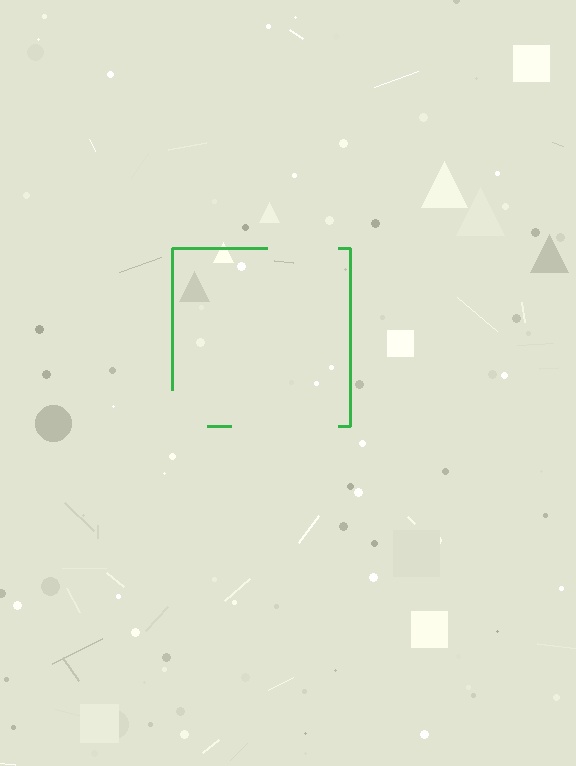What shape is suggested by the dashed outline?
The dashed outline suggests a square.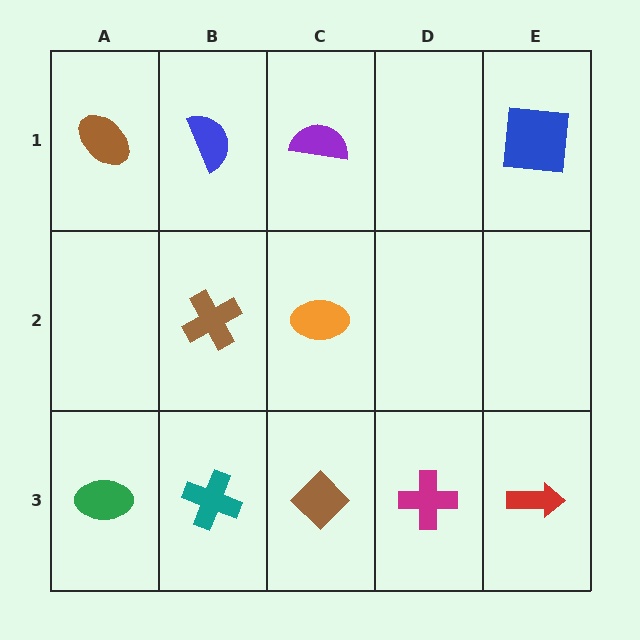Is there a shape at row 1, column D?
No, that cell is empty.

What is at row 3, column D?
A magenta cross.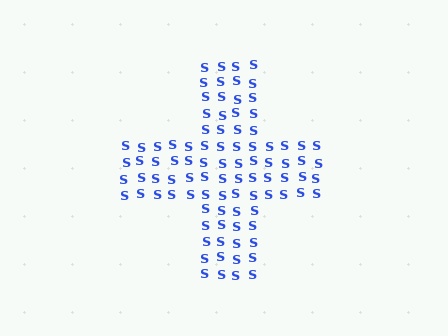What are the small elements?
The small elements are letter S's.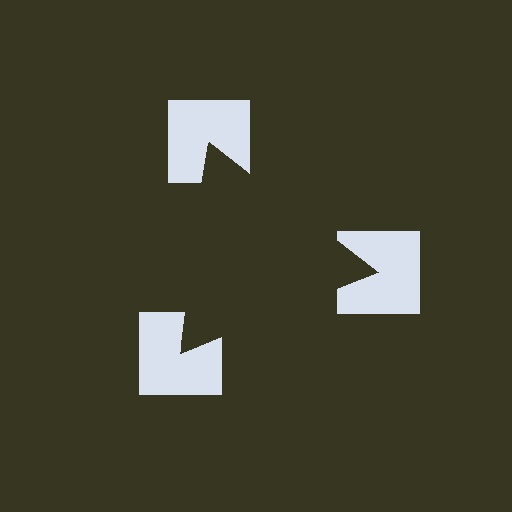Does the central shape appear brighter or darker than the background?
It typically appears slightly darker than the background, even though no actual brightness change is drawn.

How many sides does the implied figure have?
3 sides.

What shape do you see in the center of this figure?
An illusory triangle — its edges are inferred from the aligned wedge cuts in the notched squares, not physically drawn.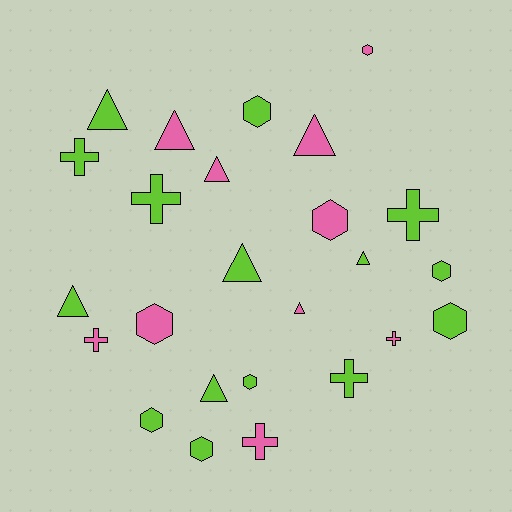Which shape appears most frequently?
Triangle, with 9 objects.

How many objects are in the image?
There are 25 objects.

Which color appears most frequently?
Lime, with 15 objects.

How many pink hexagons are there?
There are 3 pink hexagons.